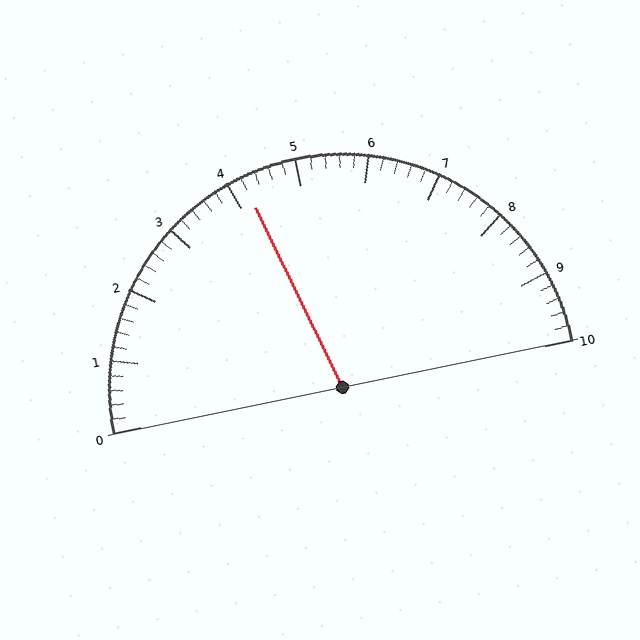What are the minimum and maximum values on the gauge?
The gauge ranges from 0 to 10.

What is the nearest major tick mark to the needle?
The nearest major tick mark is 4.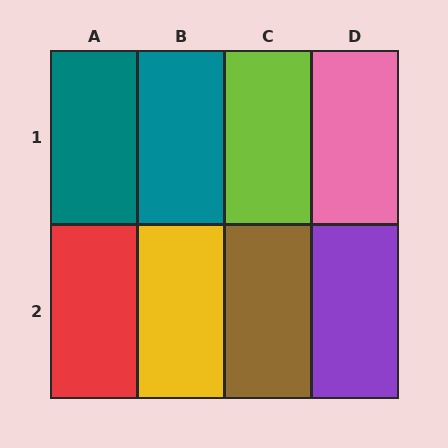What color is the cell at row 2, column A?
Red.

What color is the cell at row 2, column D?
Purple.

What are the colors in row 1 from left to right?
Teal, teal, lime, pink.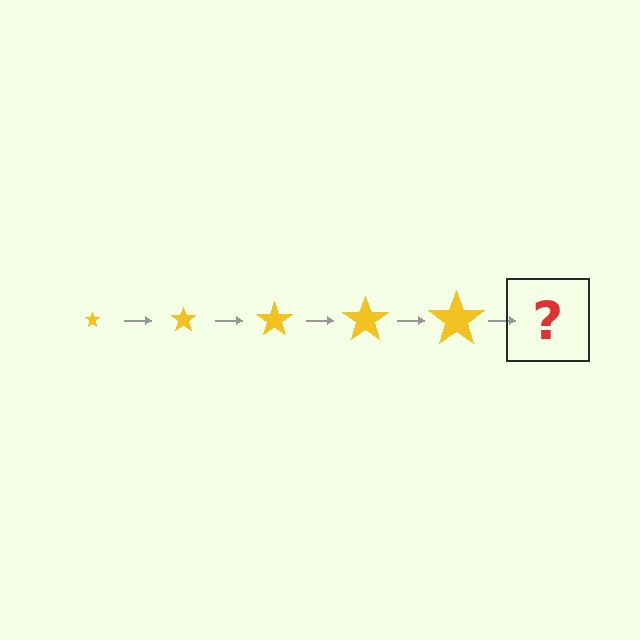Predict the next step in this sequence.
The next step is a yellow star, larger than the previous one.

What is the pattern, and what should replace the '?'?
The pattern is that the star gets progressively larger each step. The '?' should be a yellow star, larger than the previous one.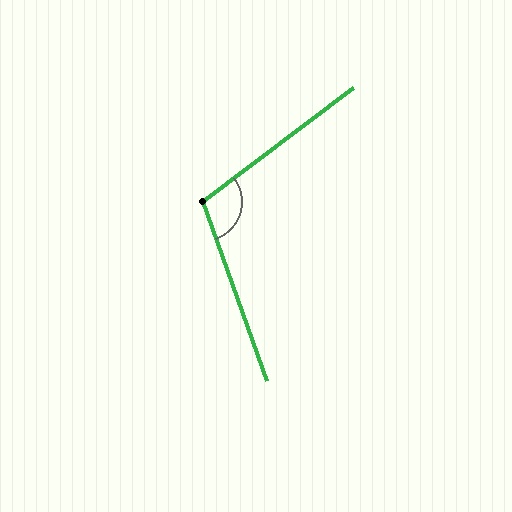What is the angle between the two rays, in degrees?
Approximately 108 degrees.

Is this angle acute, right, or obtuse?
It is obtuse.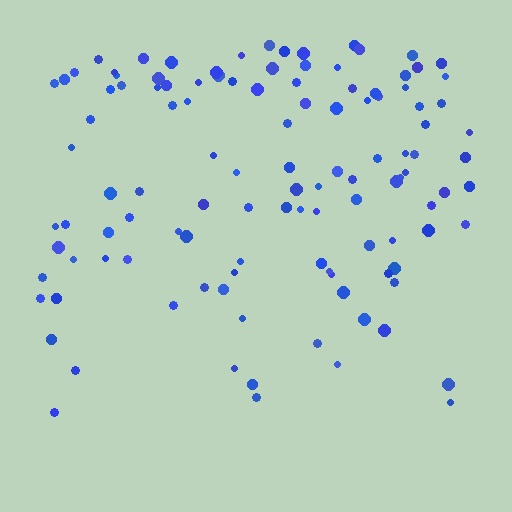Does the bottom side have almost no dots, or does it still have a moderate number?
Still a moderate number, just noticeably fewer than the top.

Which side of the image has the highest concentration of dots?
The top.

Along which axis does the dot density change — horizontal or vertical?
Vertical.